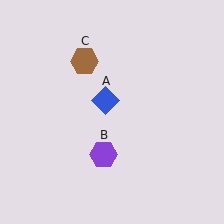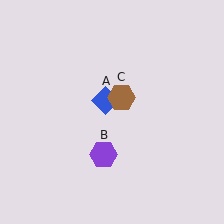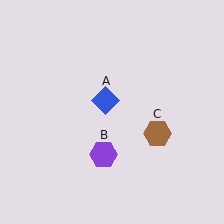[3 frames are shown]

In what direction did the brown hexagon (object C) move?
The brown hexagon (object C) moved down and to the right.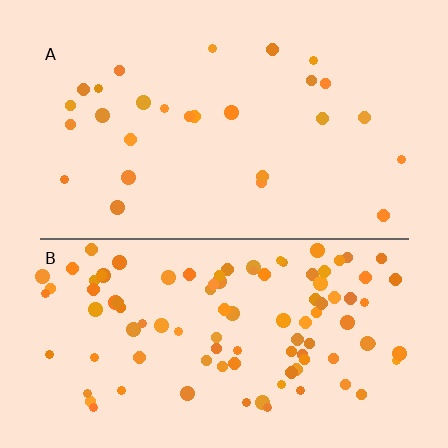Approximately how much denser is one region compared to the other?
Approximately 3.8× — region B over region A.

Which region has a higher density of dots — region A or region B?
B (the bottom).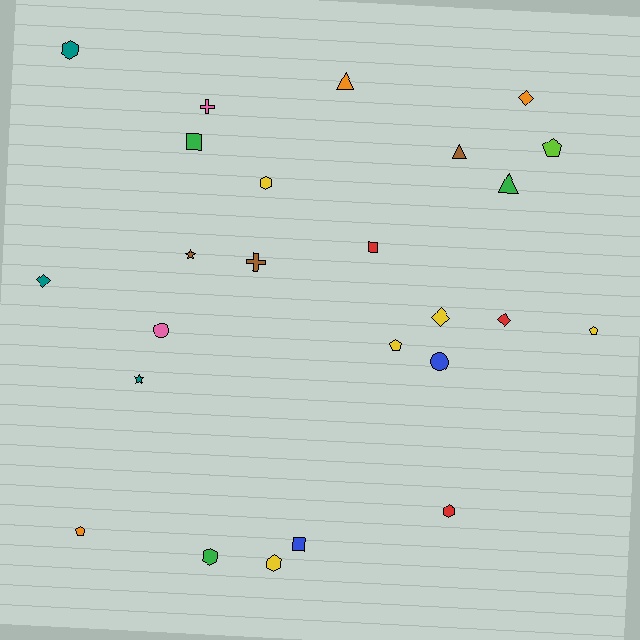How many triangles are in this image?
There are 3 triangles.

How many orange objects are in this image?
There are 3 orange objects.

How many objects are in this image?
There are 25 objects.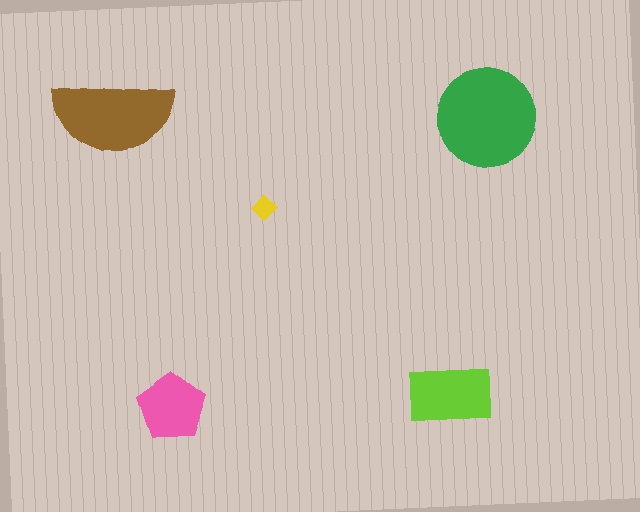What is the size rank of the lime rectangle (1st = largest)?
3rd.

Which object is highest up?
The brown semicircle is topmost.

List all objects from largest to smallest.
The green circle, the brown semicircle, the lime rectangle, the pink pentagon, the yellow diamond.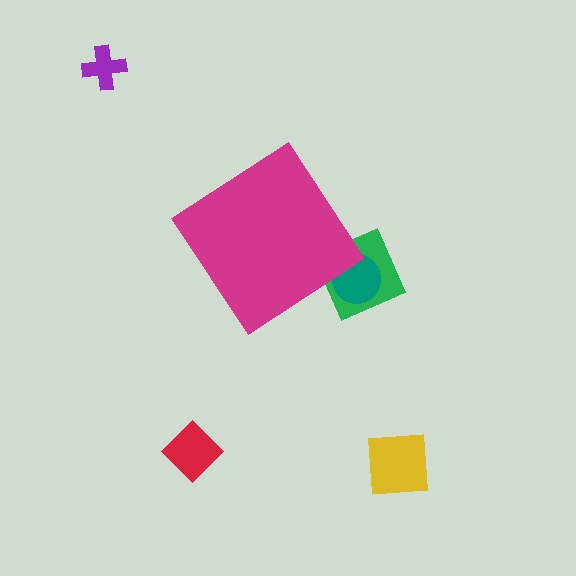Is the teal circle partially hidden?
Yes, the teal circle is partially hidden behind the magenta diamond.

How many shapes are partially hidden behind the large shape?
2 shapes are partially hidden.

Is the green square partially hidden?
Yes, the green square is partially hidden behind the magenta diamond.